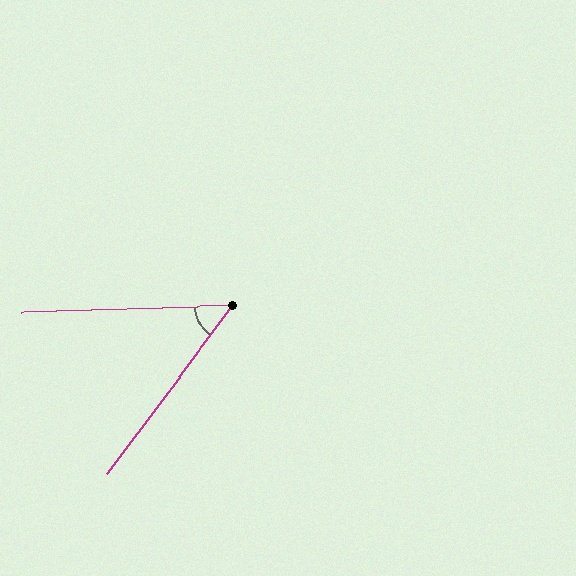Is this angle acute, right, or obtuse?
It is acute.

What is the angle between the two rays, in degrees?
Approximately 51 degrees.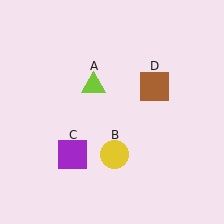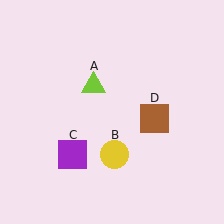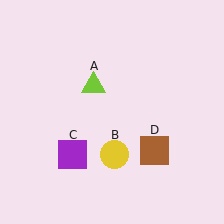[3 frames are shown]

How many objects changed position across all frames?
1 object changed position: brown square (object D).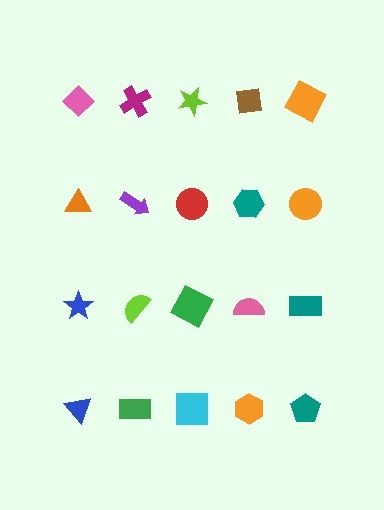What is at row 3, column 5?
A teal rectangle.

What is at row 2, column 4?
A teal hexagon.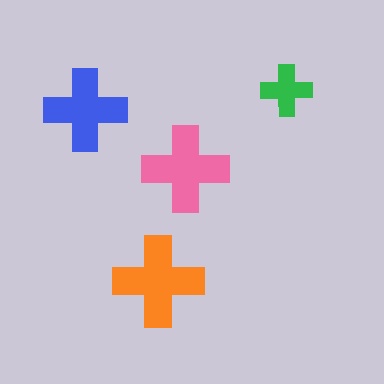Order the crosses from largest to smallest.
the orange one, the pink one, the blue one, the green one.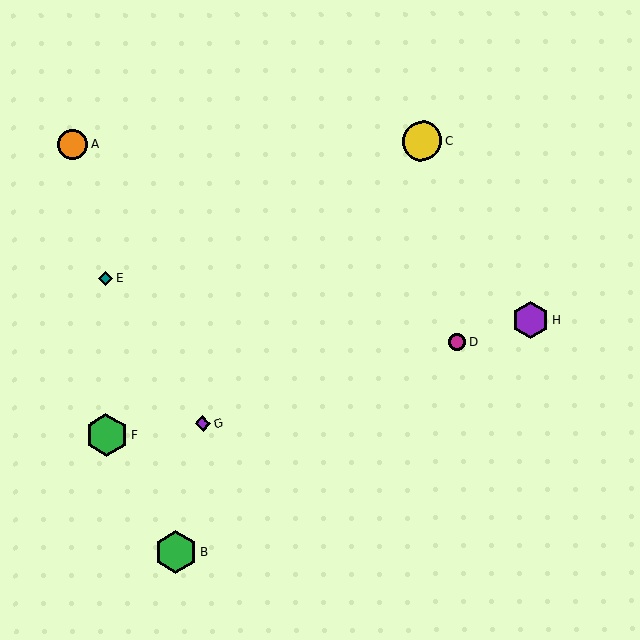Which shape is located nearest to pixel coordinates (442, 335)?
The magenta circle (labeled D) at (457, 342) is nearest to that location.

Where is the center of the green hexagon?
The center of the green hexagon is at (176, 552).